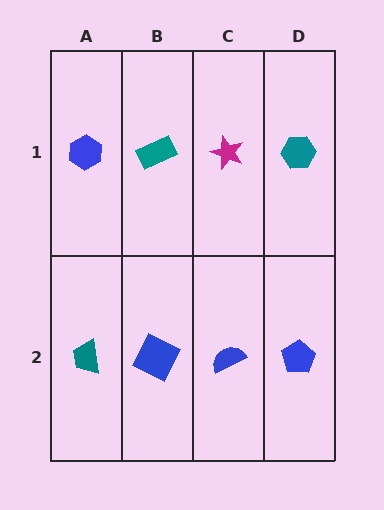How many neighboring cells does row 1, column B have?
3.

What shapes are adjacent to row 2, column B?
A teal rectangle (row 1, column B), a teal trapezoid (row 2, column A), a blue semicircle (row 2, column C).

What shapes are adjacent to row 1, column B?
A blue square (row 2, column B), a blue hexagon (row 1, column A), a magenta star (row 1, column C).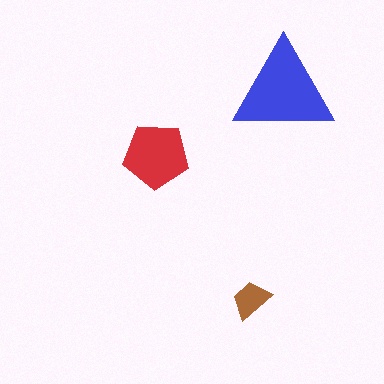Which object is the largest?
The blue triangle.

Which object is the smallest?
The brown trapezoid.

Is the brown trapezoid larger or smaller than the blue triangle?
Smaller.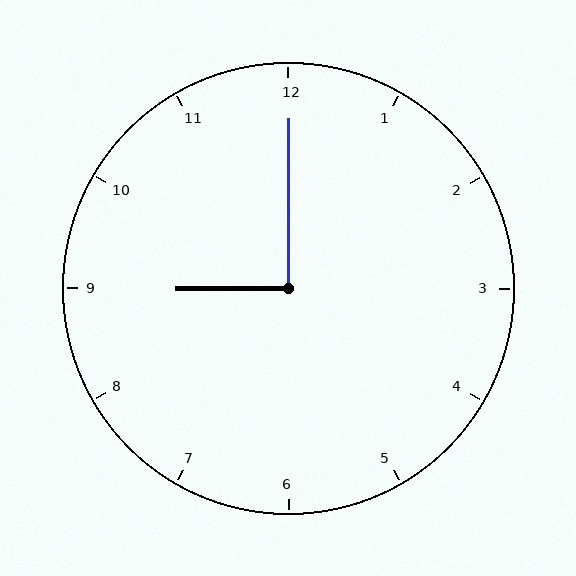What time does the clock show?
9:00.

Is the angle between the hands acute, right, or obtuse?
It is right.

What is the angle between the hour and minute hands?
Approximately 90 degrees.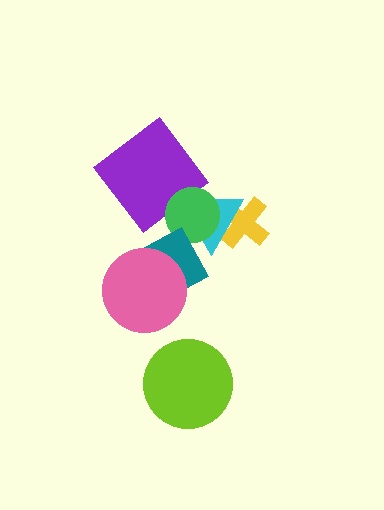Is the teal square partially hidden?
Yes, it is partially covered by another shape.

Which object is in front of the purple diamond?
The green circle is in front of the purple diamond.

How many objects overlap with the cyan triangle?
2 objects overlap with the cyan triangle.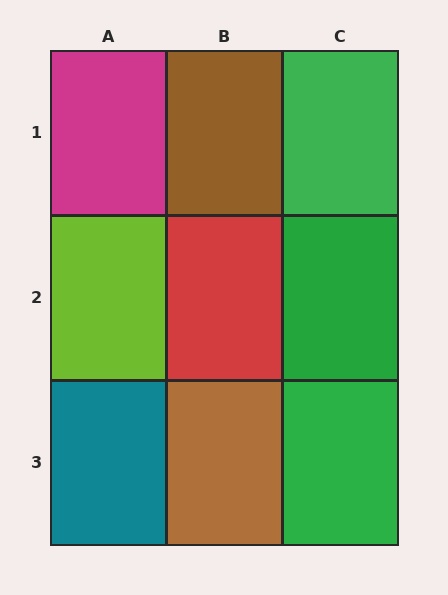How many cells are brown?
2 cells are brown.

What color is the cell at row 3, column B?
Brown.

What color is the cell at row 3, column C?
Green.